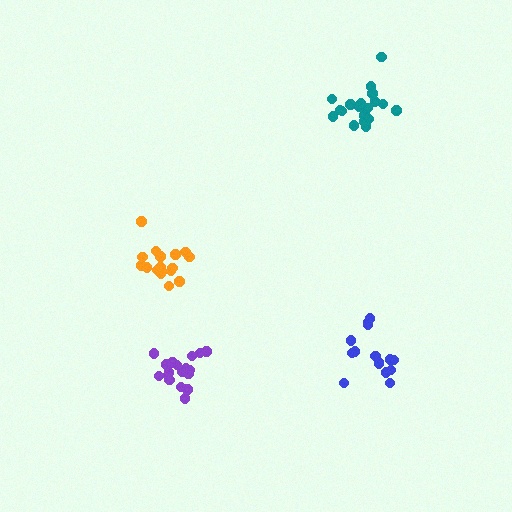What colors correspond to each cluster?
The clusters are colored: teal, orange, blue, purple.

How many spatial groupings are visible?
There are 4 spatial groupings.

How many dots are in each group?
Group 1: 20 dots, Group 2: 18 dots, Group 3: 15 dots, Group 4: 18 dots (71 total).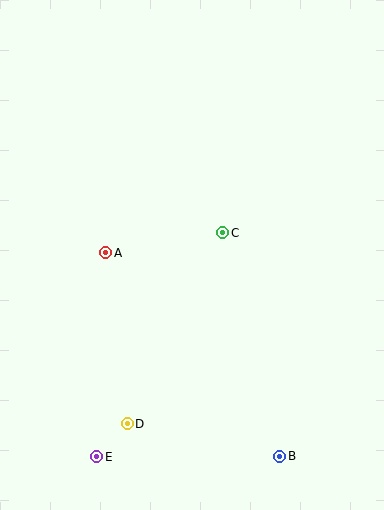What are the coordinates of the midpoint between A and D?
The midpoint between A and D is at (116, 338).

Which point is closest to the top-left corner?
Point A is closest to the top-left corner.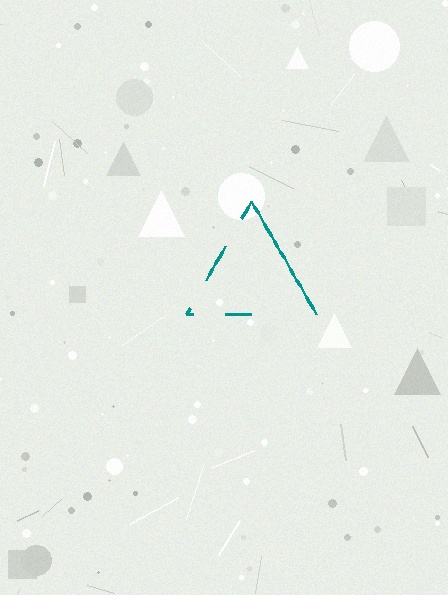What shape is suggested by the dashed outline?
The dashed outline suggests a triangle.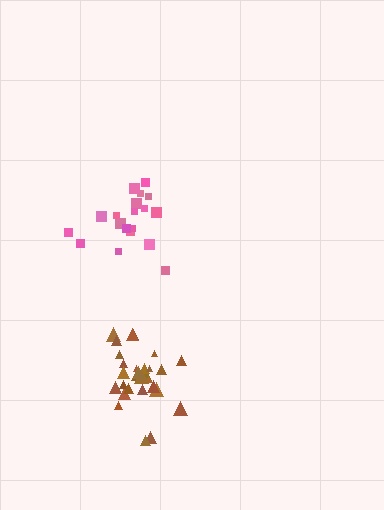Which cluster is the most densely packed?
Brown.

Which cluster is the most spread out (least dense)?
Pink.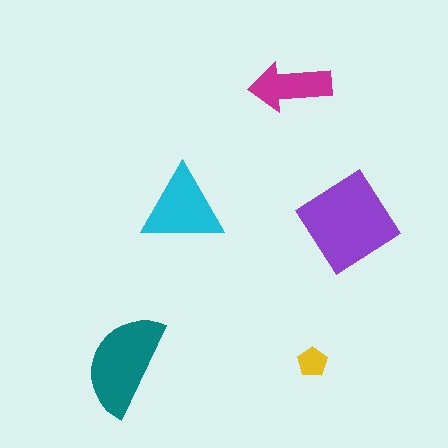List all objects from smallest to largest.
The yellow pentagon, the magenta arrow, the cyan triangle, the teal semicircle, the purple diamond.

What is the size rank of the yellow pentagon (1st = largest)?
5th.